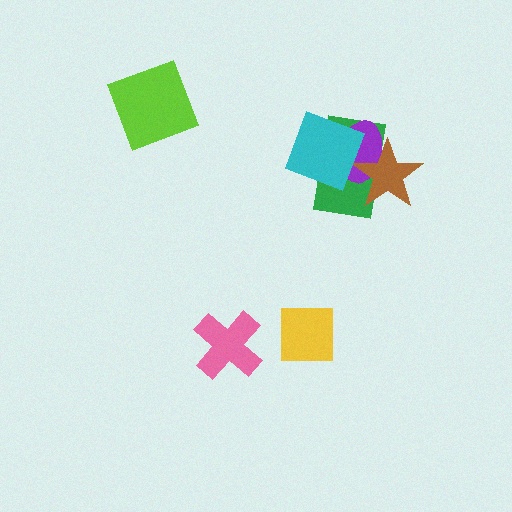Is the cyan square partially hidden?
No, no other shape covers it.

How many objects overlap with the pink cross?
0 objects overlap with the pink cross.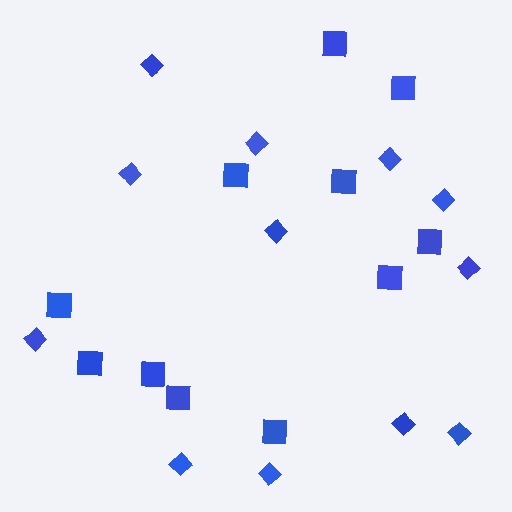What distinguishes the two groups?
There are 2 groups: one group of squares (11) and one group of diamonds (12).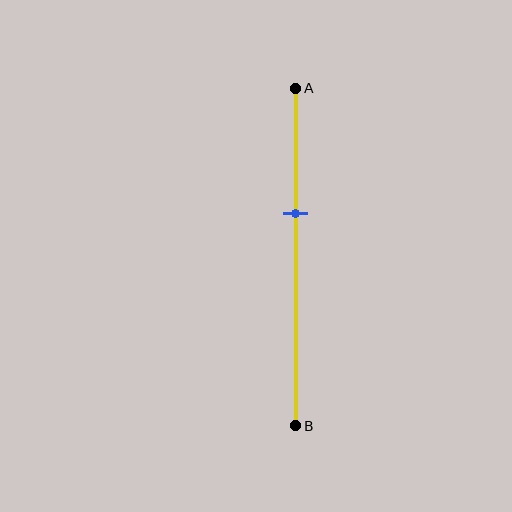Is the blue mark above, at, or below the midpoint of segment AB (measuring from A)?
The blue mark is above the midpoint of segment AB.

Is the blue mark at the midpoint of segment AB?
No, the mark is at about 35% from A, not at the 50% midpoint.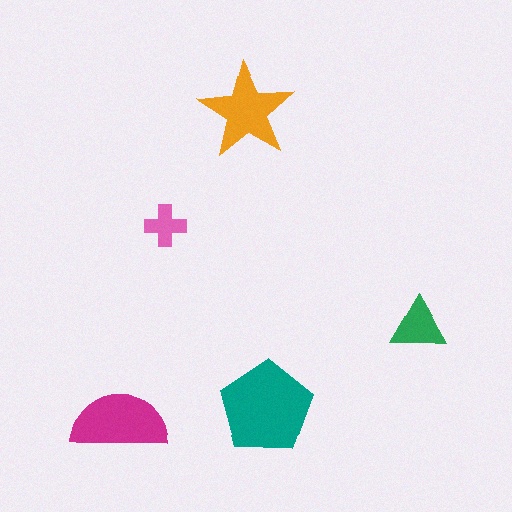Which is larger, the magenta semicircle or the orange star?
The magenta semicircle.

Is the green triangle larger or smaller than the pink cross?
Larger.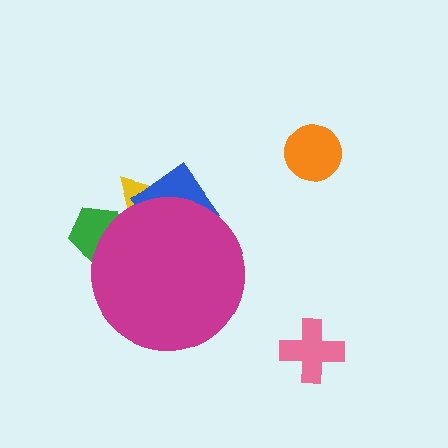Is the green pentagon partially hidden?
Yes, the green pentagon is partially hidden behind the magenta circle.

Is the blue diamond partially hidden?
Yes, the blue diamond is partially hidden behind the magenta circle.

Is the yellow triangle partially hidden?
Yes, the yellow triangle is partially hidden behind the magenta circle.